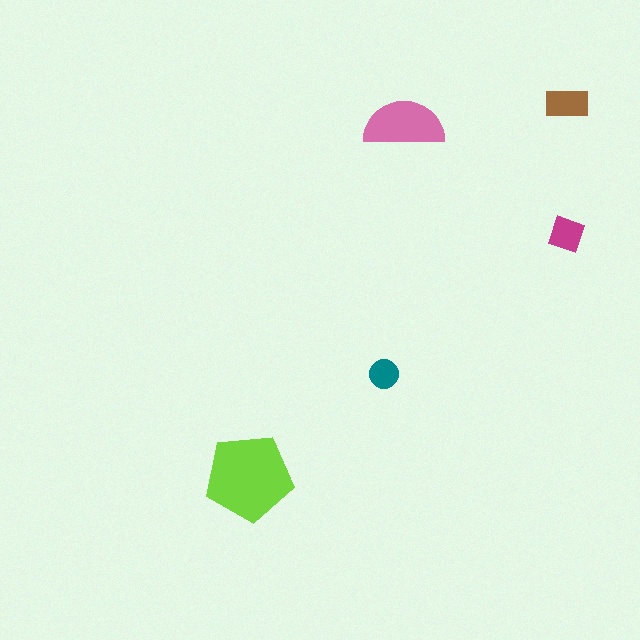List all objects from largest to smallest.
The lime pentagon, the pink semicircle, the brown rectangle, the magenta diamond, the teal circle.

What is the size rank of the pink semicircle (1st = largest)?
2nd.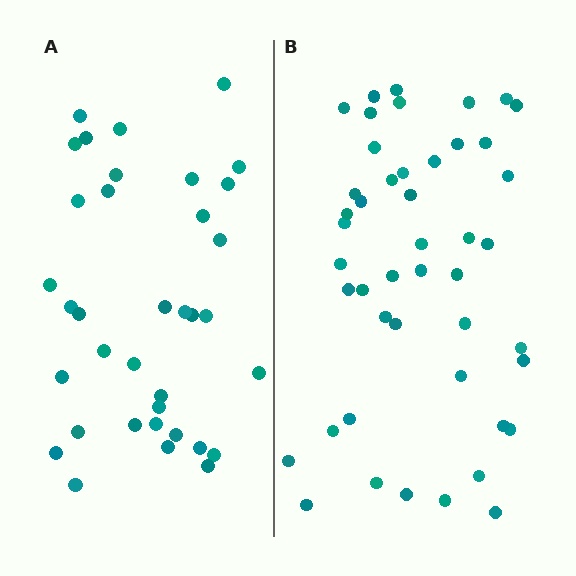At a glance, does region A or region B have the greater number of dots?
Region B (the right region) has more dots.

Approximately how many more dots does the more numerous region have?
Region B has roughly 10 or so more dots than region A.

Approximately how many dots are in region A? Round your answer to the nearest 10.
About 40 dots. (The exact count is 36, which rounds to 40.)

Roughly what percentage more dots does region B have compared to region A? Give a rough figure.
About 30% more.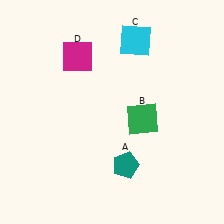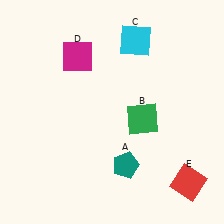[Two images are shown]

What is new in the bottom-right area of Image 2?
A red square (E) was added in the bottom-right area of Image 2.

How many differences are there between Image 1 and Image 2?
There is 1 difference between the two images.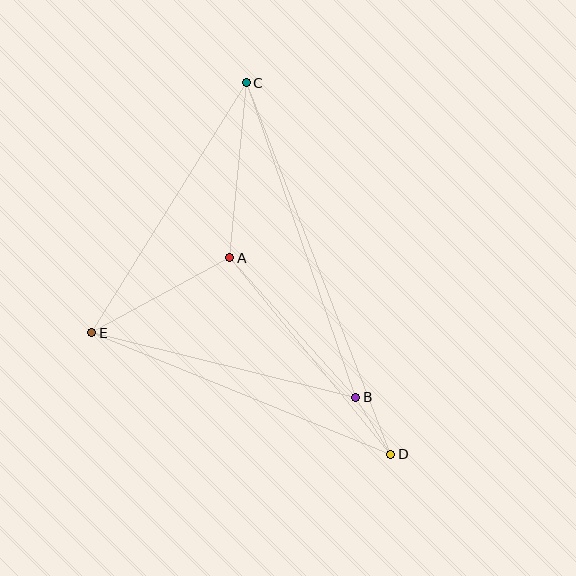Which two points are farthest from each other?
Points C and D are farthest from each other.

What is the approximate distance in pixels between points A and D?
The distance between A and D is approximately 254 pixels.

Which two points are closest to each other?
Points B and D are closest to each other.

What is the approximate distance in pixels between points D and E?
The distance between D and E is approximately 323 pixels.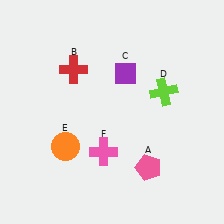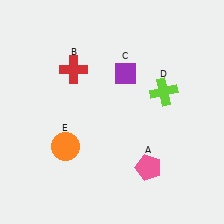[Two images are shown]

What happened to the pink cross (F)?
The pink cross (F) was removed in Image 2. It was in the bottom-left area of Image 1.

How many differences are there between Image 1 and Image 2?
There is 1 difference between the two images.